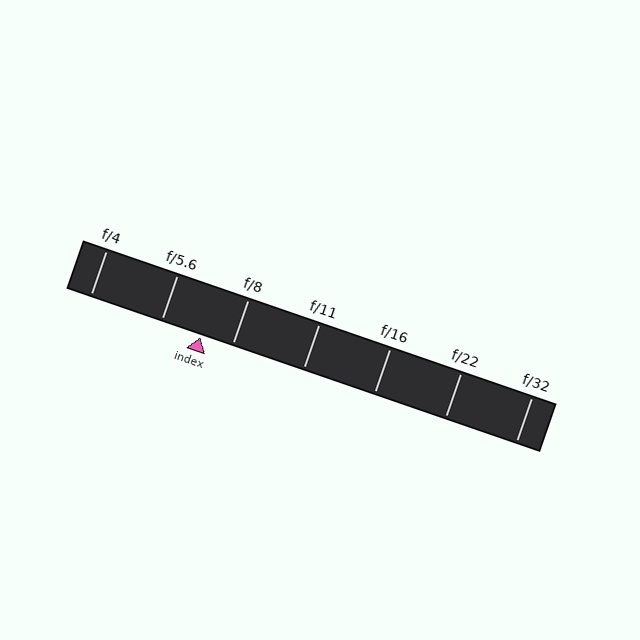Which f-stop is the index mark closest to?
The index mark is closest to f/8.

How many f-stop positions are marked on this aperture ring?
There are 7 f-stop positions marked.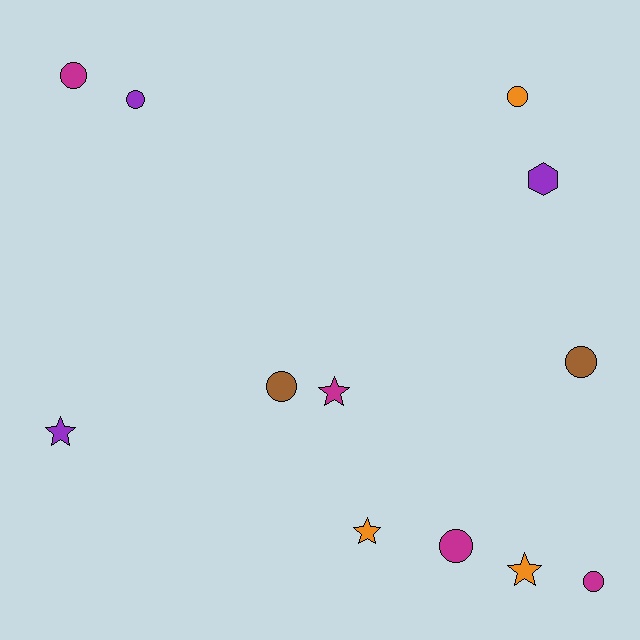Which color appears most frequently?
Magenta, with 4 objects.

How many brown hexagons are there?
There are no brown hexagons.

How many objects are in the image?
There are 12 objects.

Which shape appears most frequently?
Circle, with 7 objects.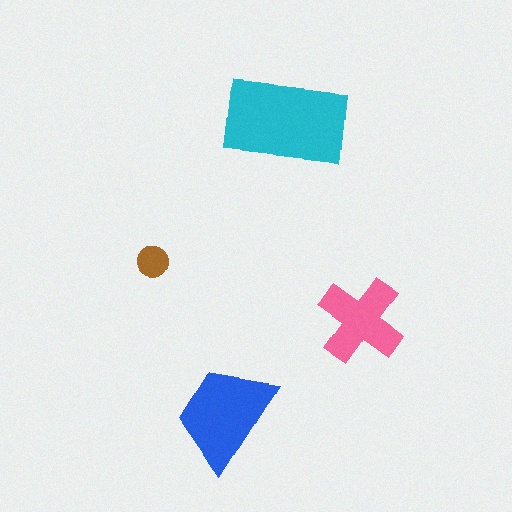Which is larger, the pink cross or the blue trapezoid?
The blue trapezoid.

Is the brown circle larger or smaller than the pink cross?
Smaller.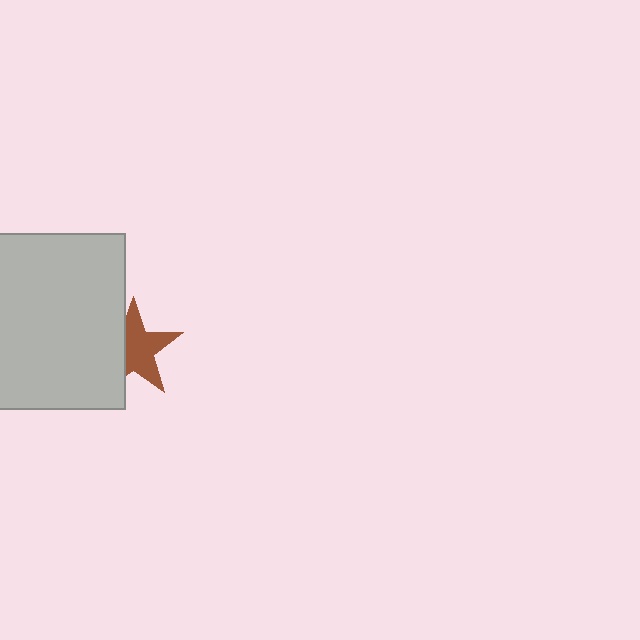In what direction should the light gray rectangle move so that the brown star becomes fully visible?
The light gray rectangle should move left. That is the shortest direction to clear the overlap and leave the brown star fully visible.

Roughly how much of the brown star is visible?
About half of it is visible (roughly 64%).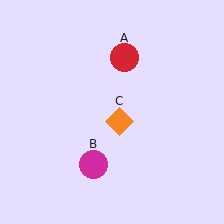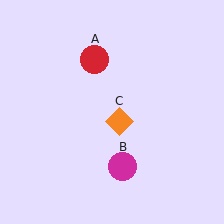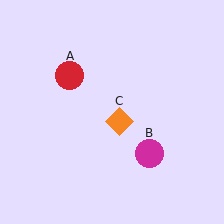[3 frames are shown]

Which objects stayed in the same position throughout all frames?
Orange diamond (object C) remained stationary.